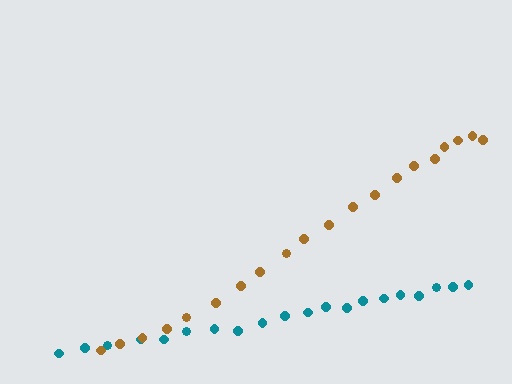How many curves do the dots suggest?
There are 2 distinct paths.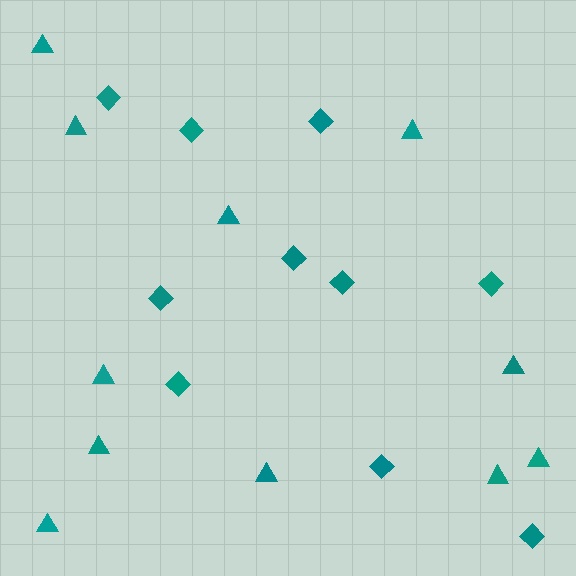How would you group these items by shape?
There are 2 groups: one group of triangles (11) and one group of diamonds (10).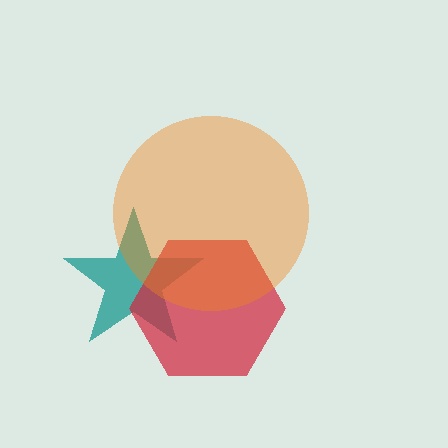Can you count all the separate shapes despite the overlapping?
Yes, there are 3 separate shapes.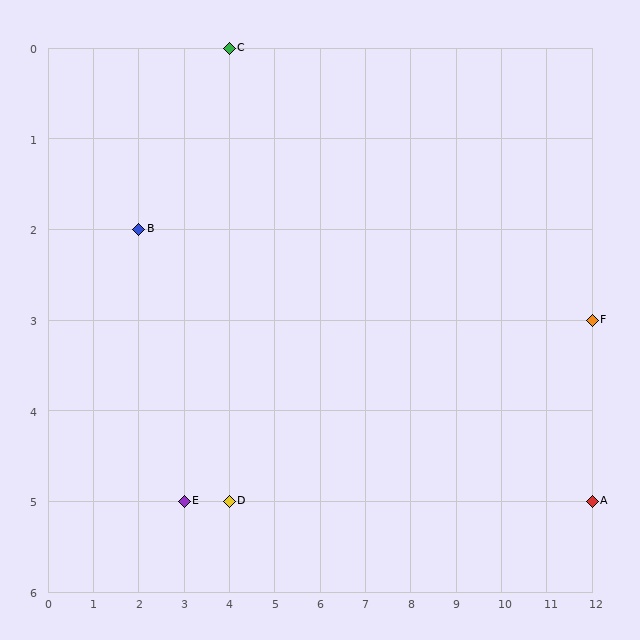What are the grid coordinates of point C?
Point C is at grid coordinates (4, 0).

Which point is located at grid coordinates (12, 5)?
Point A is at (12, 5).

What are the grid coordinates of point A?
Point A is at grid coordinates (12, 5).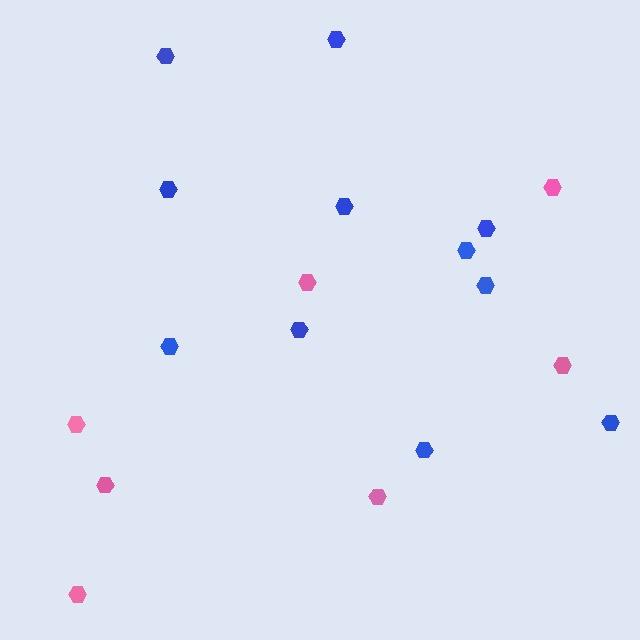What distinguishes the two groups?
There are 2 groups: one group of blue hexagons (11) and one group of pink hexagons (7).